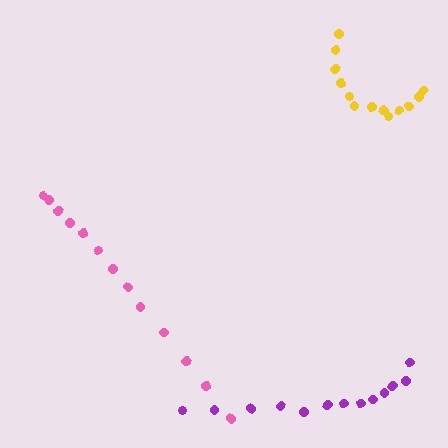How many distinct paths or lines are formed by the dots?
There are 3 distinct paths.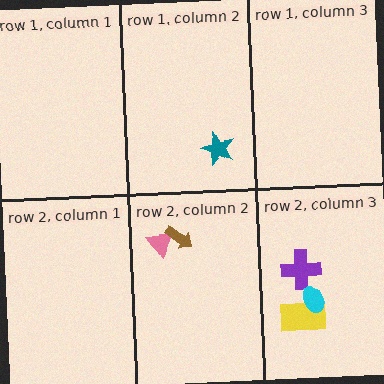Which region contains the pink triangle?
The row 2, column 2 region.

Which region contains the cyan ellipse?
The row 2, column 3 region.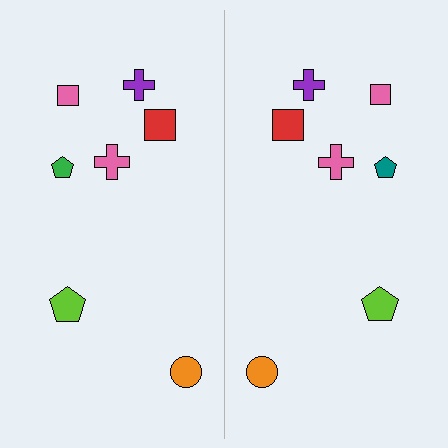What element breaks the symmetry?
The teal pentagon on the right side breaks the symmetry — its mirror counterpart is green.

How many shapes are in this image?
There are 14 shapes in this image.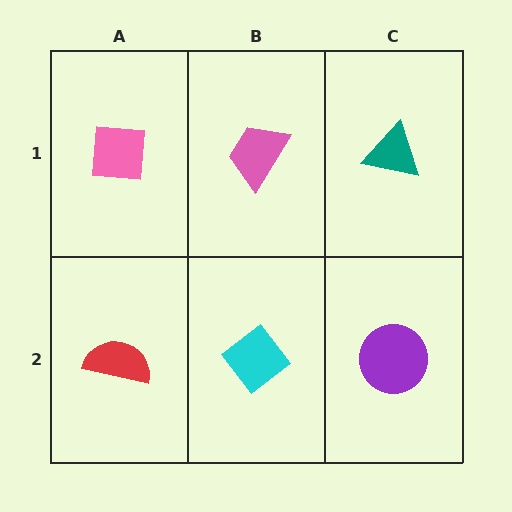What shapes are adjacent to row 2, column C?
A teal triangle (row 1, column C), a cyan diamond (row 2, column B).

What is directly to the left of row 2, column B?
A red semicircle.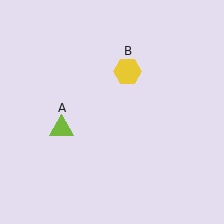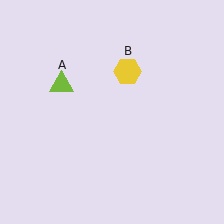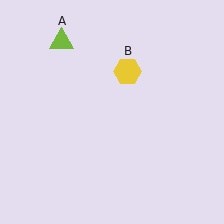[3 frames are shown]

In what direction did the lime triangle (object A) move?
The lime triangle (object A) moved up.